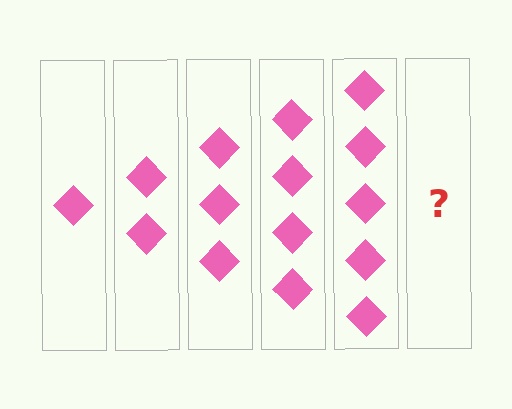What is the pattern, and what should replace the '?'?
The pattern is that each step adds one more diamond. The '?' should be 6 diamonds.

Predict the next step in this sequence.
The next step is 6 diamonds.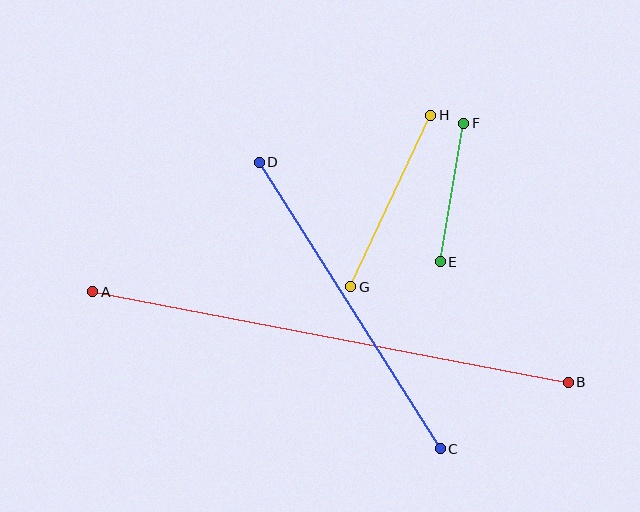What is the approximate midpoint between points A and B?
The midpoint is at approximately (330, 337) pixels.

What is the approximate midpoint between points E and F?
The midpoint is at approximately (452, 193) pixels.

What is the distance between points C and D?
The distance is approximately 339 pixels.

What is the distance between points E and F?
The distance is approximately 141 pixels.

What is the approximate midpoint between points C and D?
The midpoint is at approximately (350, 305) pixels.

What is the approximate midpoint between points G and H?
The midpoint is at approximately (391, 201) pixels.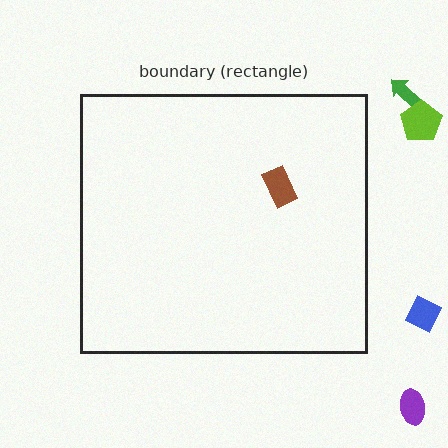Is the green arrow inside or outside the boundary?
Outside.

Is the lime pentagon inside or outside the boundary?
Outside.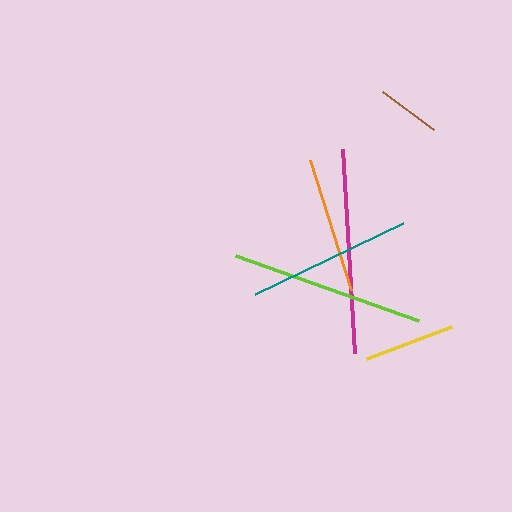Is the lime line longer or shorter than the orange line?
The lime line is longer than the orange line.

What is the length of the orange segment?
The orange segment is approximately 136 pixels long.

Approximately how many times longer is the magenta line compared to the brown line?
The magenta line is approximately 3.2 times the length of the brown line.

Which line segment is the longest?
The magenta line is the longest at approximately 204 pixels.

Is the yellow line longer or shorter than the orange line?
The orange line is longer than the yellow line.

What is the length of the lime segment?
The lime segment is approximately 194 pixels long.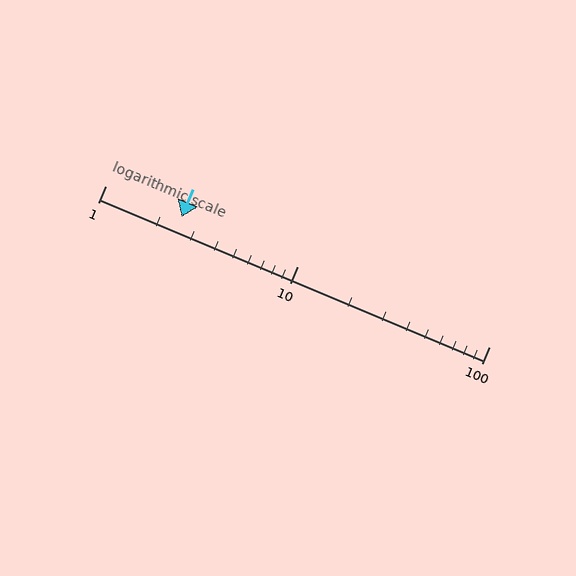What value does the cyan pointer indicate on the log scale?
The pointer indicates approximately 2.5.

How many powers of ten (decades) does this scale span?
The scale spans 2 decades, from 1 to 100.